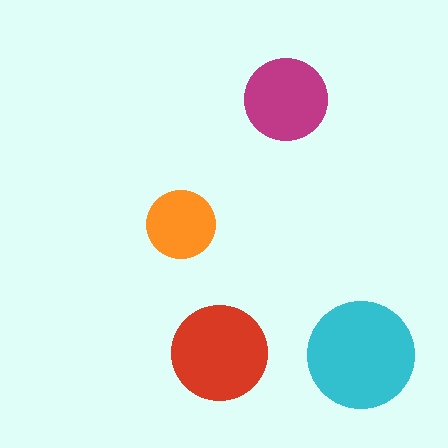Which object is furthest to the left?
The orange circle is leftmost.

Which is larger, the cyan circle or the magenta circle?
The cyan one.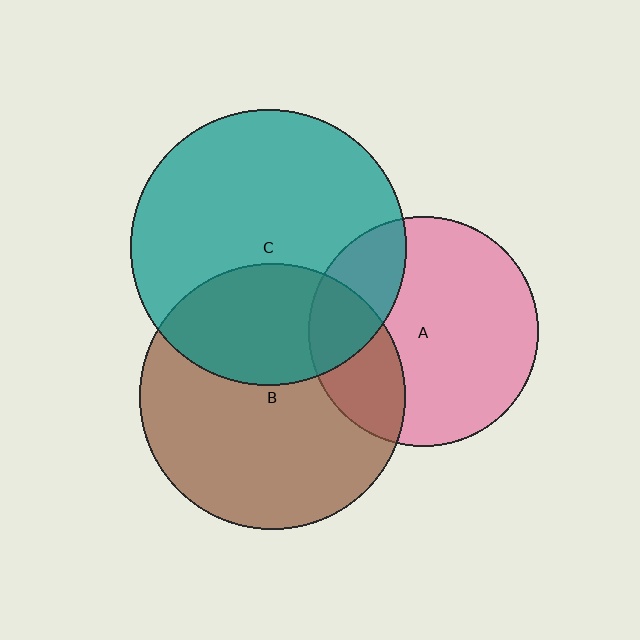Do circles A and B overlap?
Yes.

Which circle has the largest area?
Circle C (teal).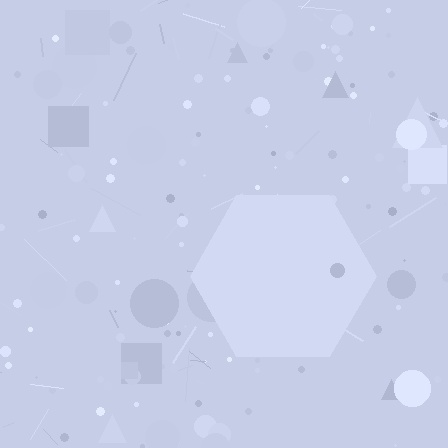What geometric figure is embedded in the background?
A hexagon is embedded in the background.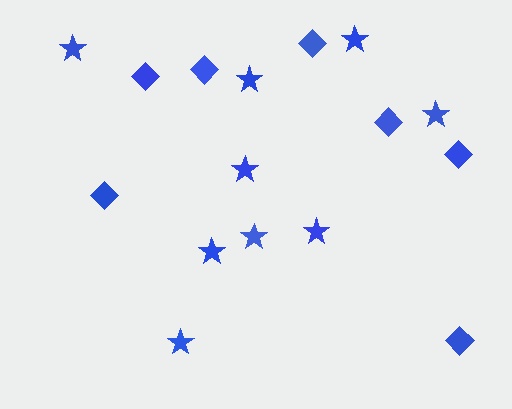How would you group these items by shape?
There are 2 groups: one group of stars (9) and one group of diamonds (7).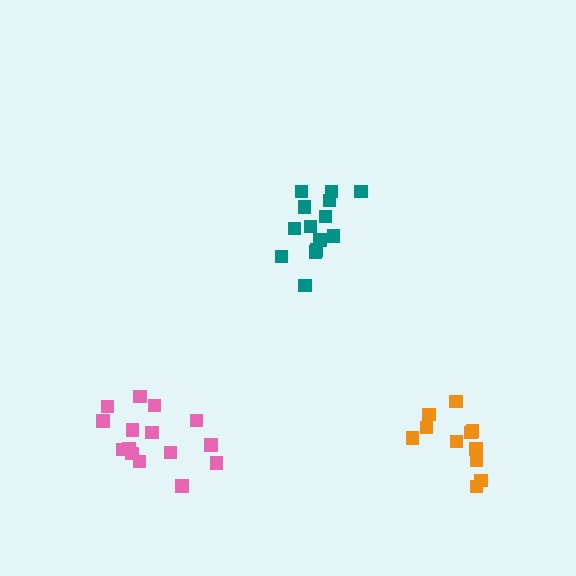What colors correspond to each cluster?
The clusters are colored: pink, orange, teal.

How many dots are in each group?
Group 1: 15 dots, Group 2: 11 dots, Group 3: 14 dots (40 total).